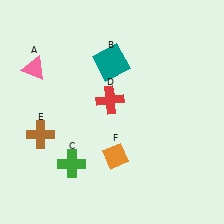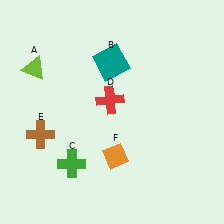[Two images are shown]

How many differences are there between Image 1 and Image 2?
There is 1 difference between the two images.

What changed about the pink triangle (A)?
In Image 1, A is pink. In Image 2, it changed to lime.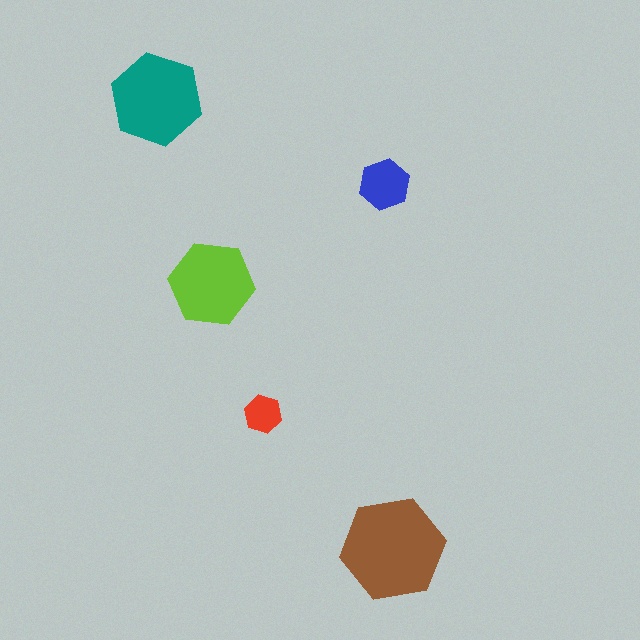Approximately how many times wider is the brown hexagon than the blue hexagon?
About 2 times wider.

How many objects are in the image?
There are 5 objects in the image.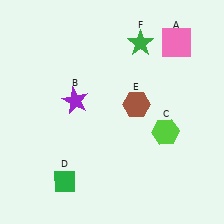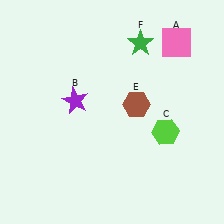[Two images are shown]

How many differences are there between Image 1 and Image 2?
There is 1 difference between the two images.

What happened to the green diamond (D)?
The green diamond (D) was removed in Image 2. It was in the bottom-left area of Image 1.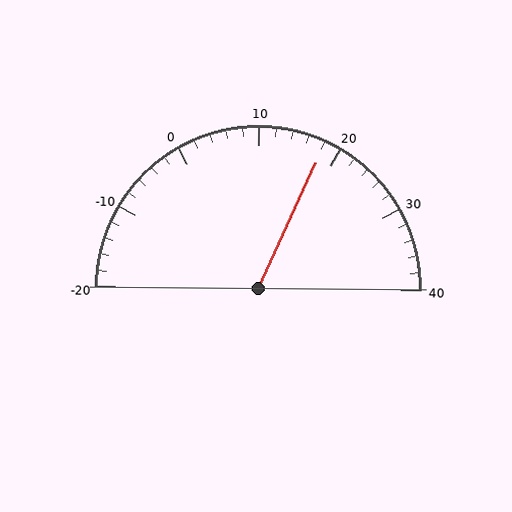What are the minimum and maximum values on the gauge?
The gauge ranges from -20 to 40.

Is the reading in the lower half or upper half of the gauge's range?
The reading is in the upper half of the range (-20 to 40).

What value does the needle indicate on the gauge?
The needle indicates approximately 18.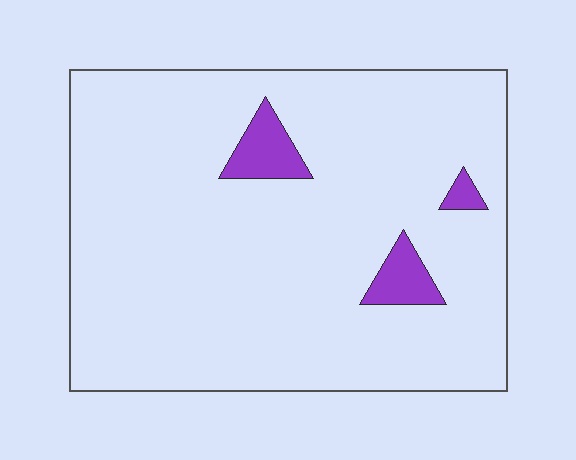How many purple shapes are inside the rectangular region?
3.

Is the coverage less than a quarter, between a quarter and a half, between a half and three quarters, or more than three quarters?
Less than a quarter.